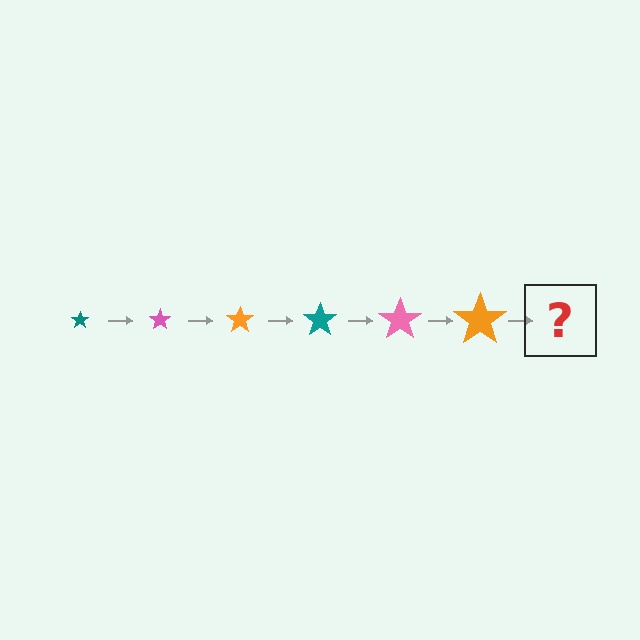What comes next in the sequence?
The next element should be a teal star, larger than the previous one.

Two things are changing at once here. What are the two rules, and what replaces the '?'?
The two rules are that the star grows larger each step and the color cycles through teal, pink, and orange. The '?' should be a teal star, larger than the previous one.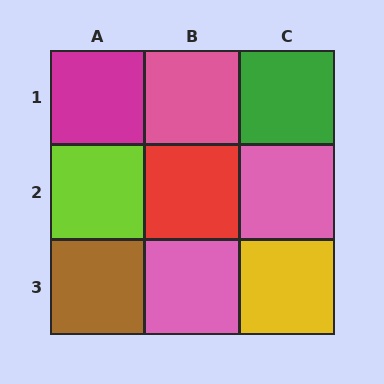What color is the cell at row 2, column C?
Pink.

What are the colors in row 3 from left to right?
Brown, pink, yellow.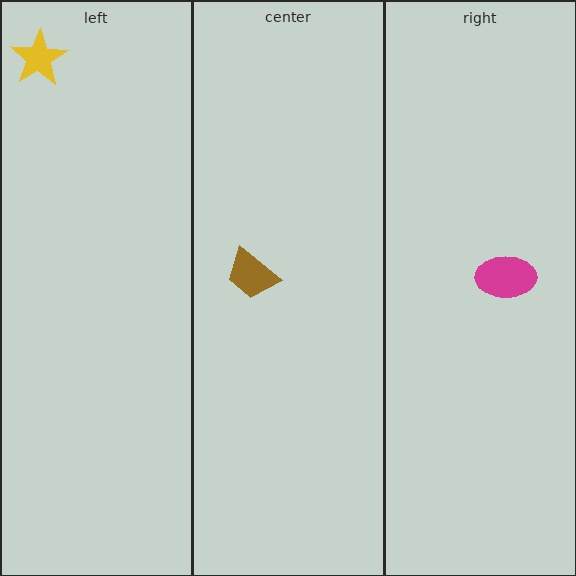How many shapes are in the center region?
1.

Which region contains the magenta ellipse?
The right region.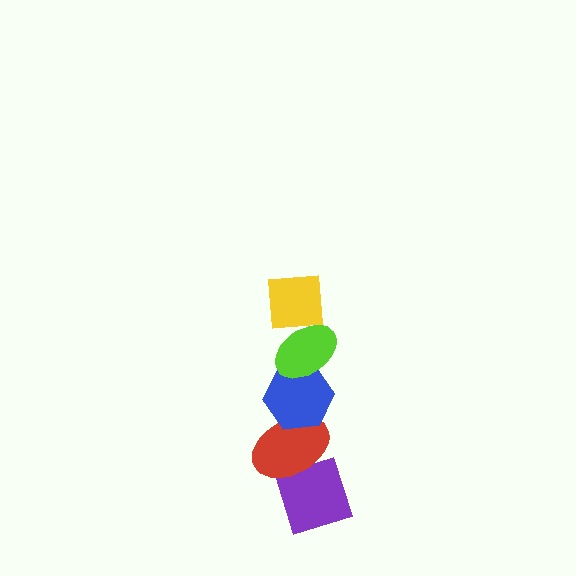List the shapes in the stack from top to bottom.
From top to bottom: the yellow square, the lime ellipse, the blue hexagon, the red ellipse, the purple diamond.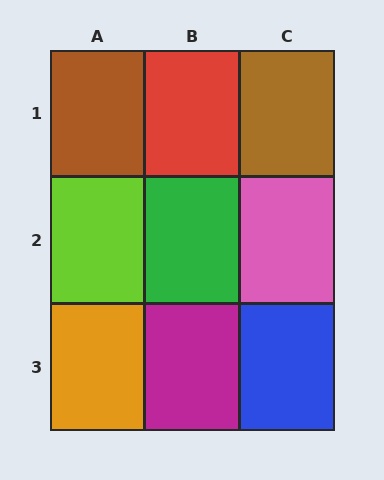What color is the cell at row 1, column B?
Red.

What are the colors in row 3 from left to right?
Orange, magenta, blue.